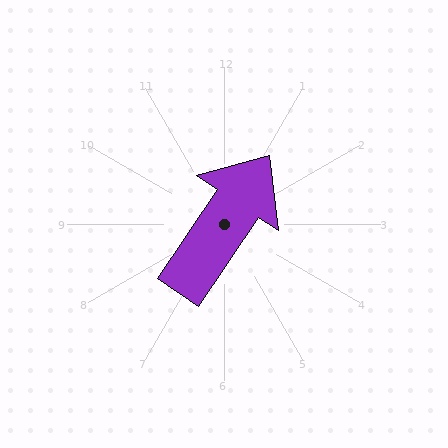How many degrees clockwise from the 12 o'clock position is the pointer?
Approximately 34 degrees.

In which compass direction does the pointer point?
Northeast.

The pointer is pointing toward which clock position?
Roughly 1 o'clock.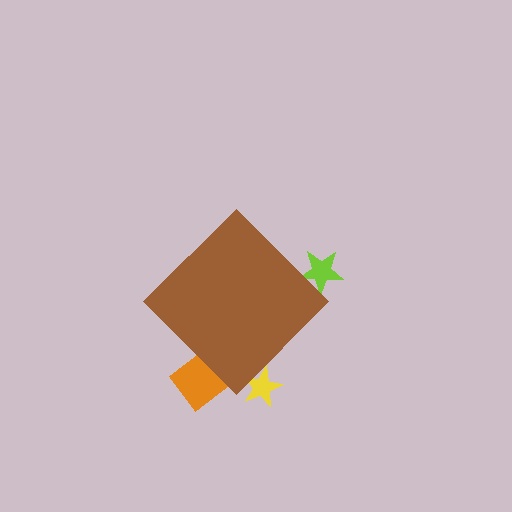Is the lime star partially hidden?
Yes, the lime star is partially hidden behind the brown diamond.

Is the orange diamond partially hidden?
Yes, the orange diamond is partially hidden behind the brown diamond.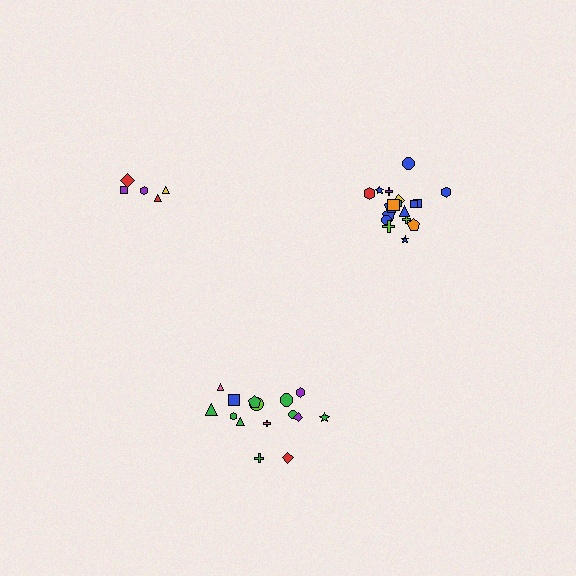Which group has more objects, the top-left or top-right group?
The top-right group.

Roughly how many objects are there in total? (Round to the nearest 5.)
Roughly 40 objects in total.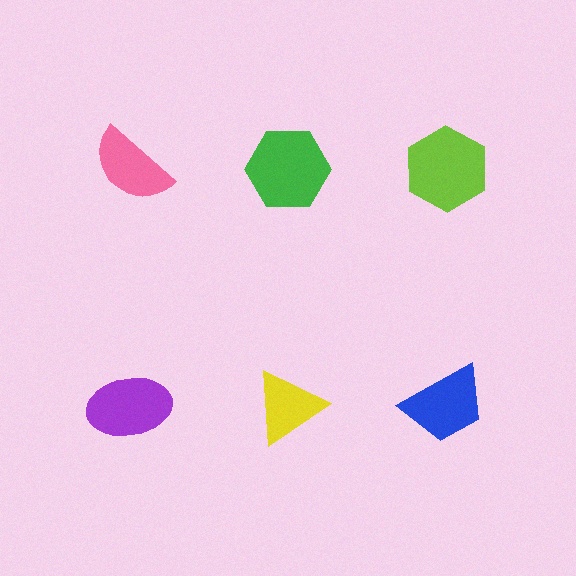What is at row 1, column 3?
A lime hexagon.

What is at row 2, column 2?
A yellow triangle.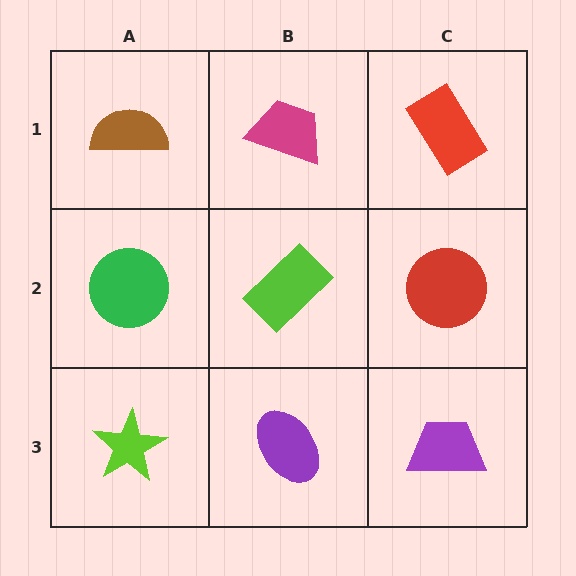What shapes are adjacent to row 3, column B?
A lime rectangle (row 2, column B), a lime star (row 3, column A), a purple trapezoid (row 3, column C).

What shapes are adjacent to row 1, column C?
A red circle (row 2, column C), a magenta trapezoid (row 1, column B).